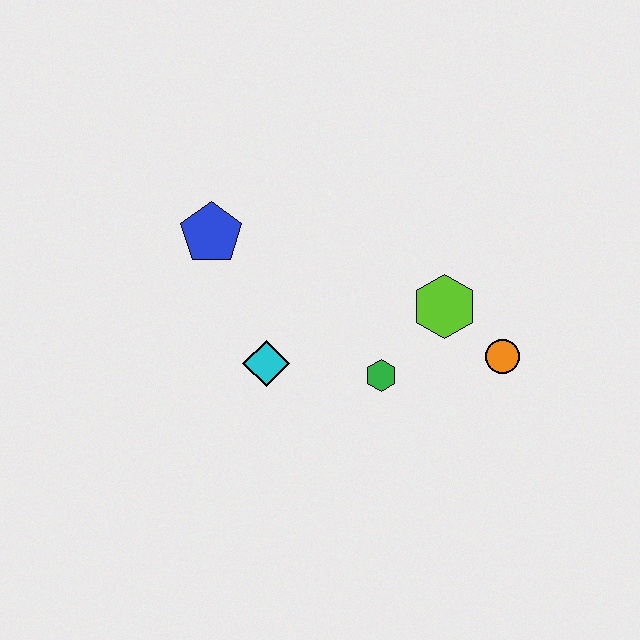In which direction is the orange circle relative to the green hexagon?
The orange circle is to the right of the green hexagon.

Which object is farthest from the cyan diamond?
The orange circle is farthest from the cyan diamond.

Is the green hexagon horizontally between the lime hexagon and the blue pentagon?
Yes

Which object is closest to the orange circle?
The lime hexagon is closest to the orange circle.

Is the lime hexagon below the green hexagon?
No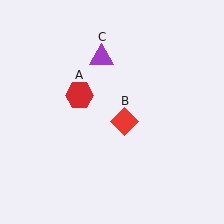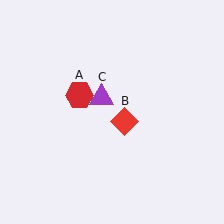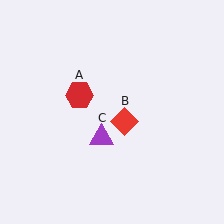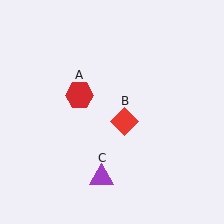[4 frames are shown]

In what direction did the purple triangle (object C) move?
The purple triangle (object C) moved down.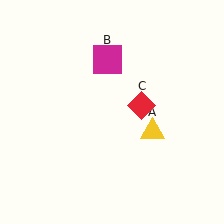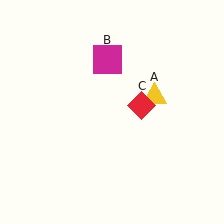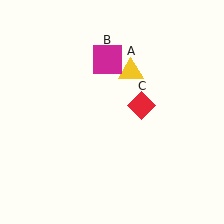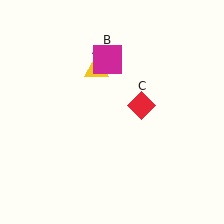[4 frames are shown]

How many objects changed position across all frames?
1 object changed position: yellow triangle (object A).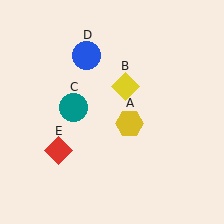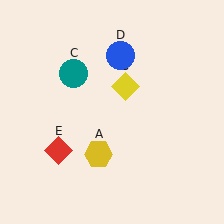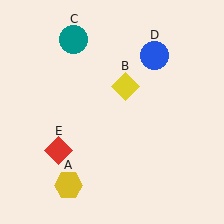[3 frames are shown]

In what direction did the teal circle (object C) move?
The teal circle (object C) moved up.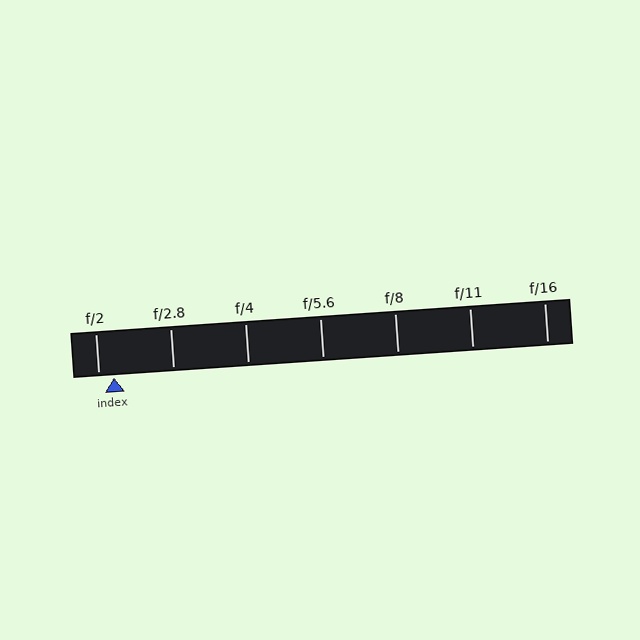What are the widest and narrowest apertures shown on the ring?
The widest aperture shown is f/2 and the narrowest is f/16.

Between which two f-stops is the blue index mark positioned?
The index mark is between f/2 and f/2.8.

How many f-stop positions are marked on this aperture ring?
There are 7 f-stop positions marked.